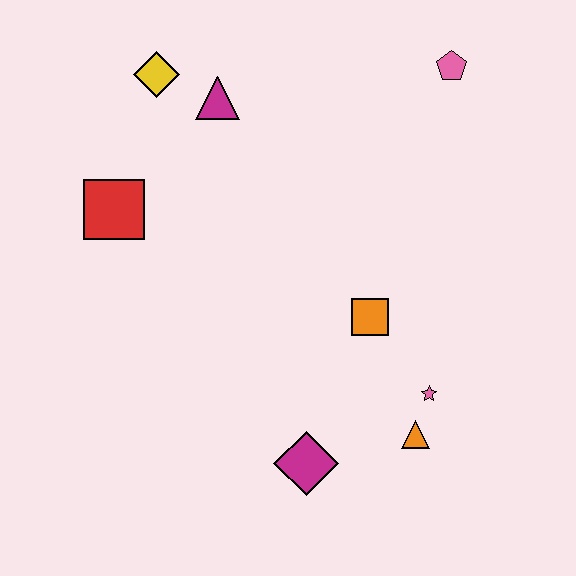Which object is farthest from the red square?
The orange triangle is farthest from the red square.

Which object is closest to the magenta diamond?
The orange triangle is closest to the magenta diamond.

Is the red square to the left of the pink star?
Yes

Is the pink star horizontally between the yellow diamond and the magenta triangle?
No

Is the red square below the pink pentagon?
Yes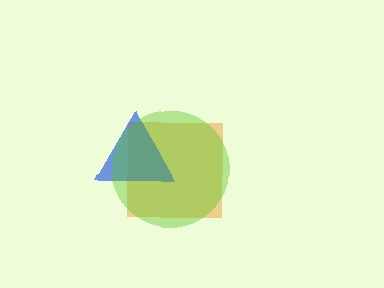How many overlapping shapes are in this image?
There are 3 overlapping shapes in the image.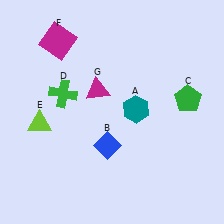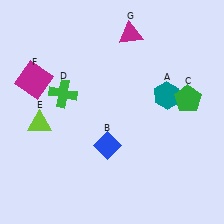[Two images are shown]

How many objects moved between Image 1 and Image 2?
3 objects moved between the two images.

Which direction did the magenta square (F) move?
The magenta square (F) moved down.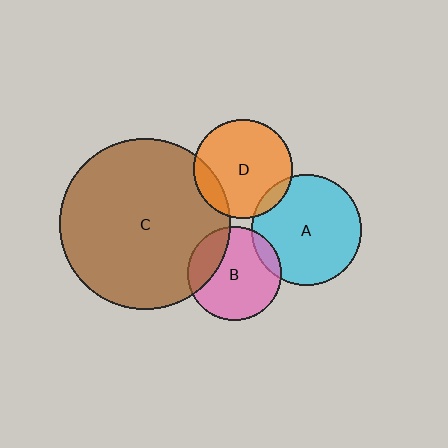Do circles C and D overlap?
Yes.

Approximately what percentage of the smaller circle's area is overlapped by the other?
Approximately 15%.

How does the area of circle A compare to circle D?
Approximately 1.2 times.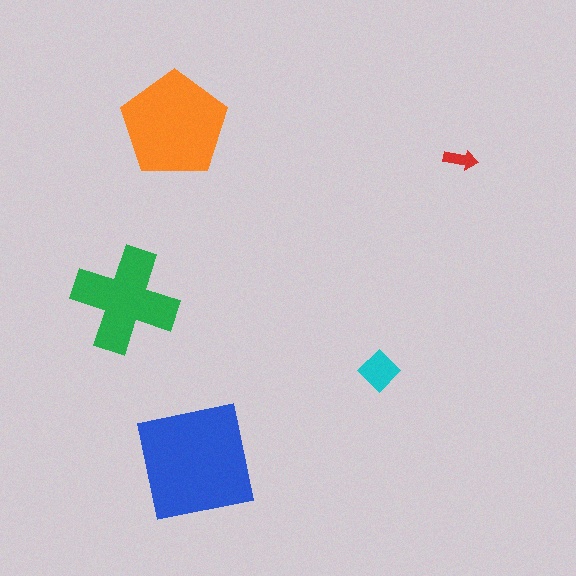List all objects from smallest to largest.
The red arrow, the cyan diamond, the green cross, the orange pentagon, the blue square.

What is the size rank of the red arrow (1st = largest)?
5th.